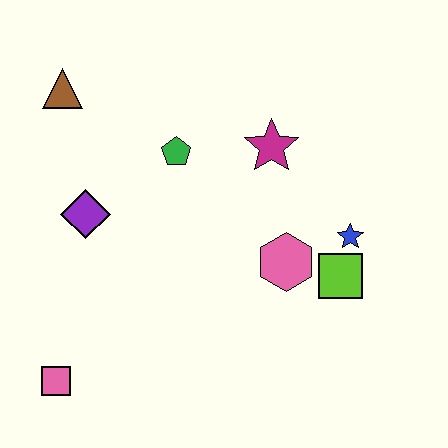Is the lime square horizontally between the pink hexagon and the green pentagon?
No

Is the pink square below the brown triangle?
Yes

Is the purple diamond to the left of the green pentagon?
Yes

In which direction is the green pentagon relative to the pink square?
The green pentagon is above the pink square.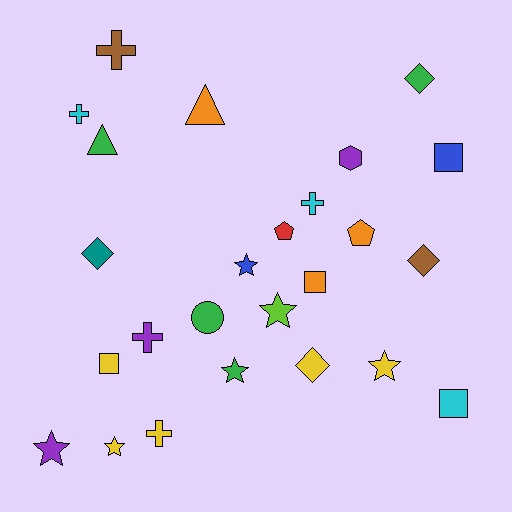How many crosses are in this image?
There are 5 crosses.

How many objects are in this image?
There are 25 objects.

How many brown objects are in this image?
There are 2 brown objects.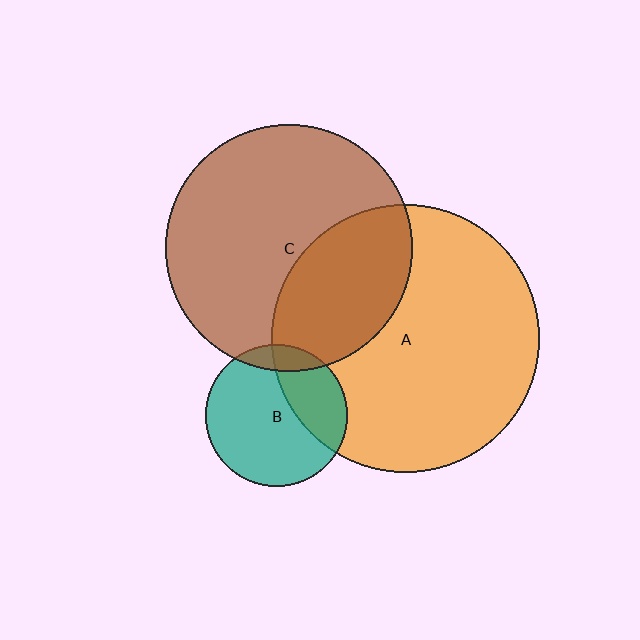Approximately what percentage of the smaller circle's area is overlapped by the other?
Approximately 30%.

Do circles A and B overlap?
Yes.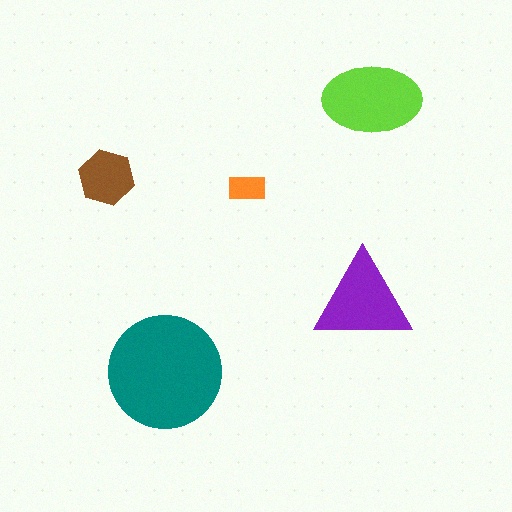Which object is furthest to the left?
The brown hexagon is leftmost.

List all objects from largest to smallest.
The teal circle, the lime ellipse, the purple triangle, the brown hexagon, the orange rectangle.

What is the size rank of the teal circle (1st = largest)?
1st.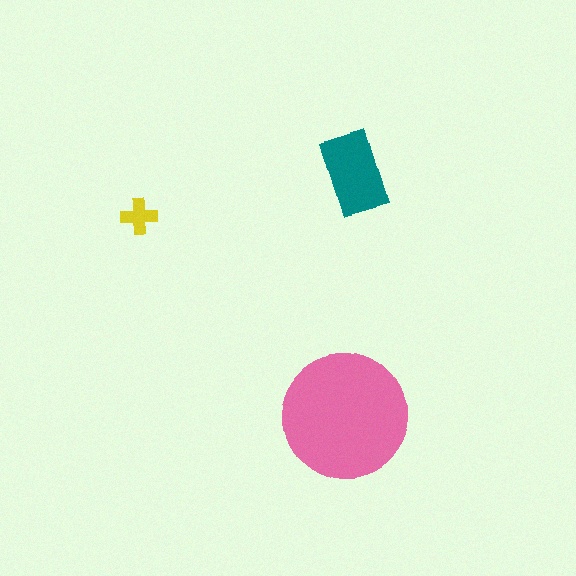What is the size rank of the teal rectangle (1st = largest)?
2nd.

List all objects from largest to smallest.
The pink circle, the teal rectangle, the yellow cross.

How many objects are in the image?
There are 3 objects in the image.